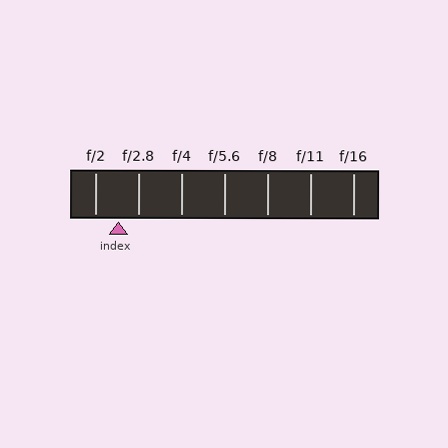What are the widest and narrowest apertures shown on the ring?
The widest aperture shown is f/2 and the narrowest is f/16.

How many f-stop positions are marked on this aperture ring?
There are 7 f-stop positions marked.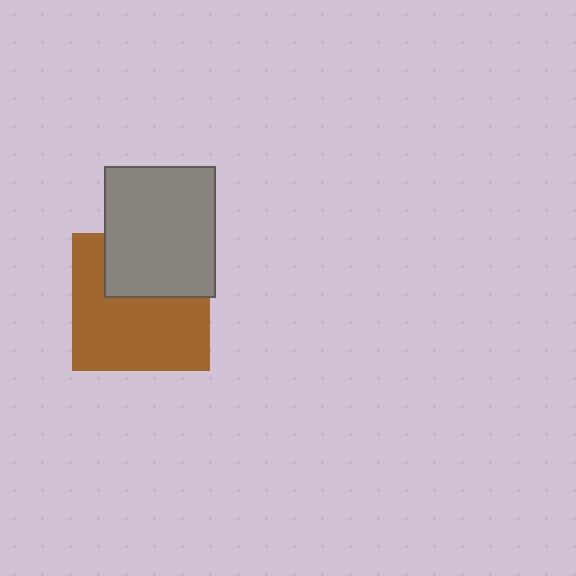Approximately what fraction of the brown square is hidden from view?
Roughly 36% of the brown square is hidden behind the gray rectangle.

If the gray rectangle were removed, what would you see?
You would see the complete brown square.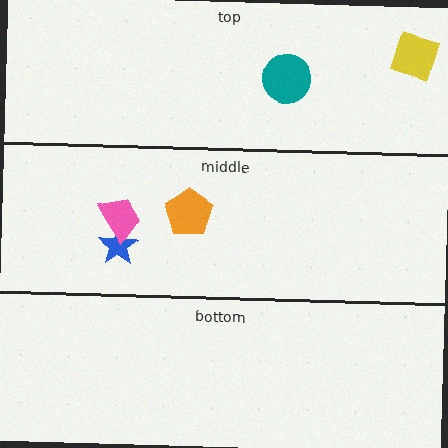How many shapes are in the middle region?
3.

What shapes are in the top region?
The yellow square, the teal circle.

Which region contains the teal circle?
The top region.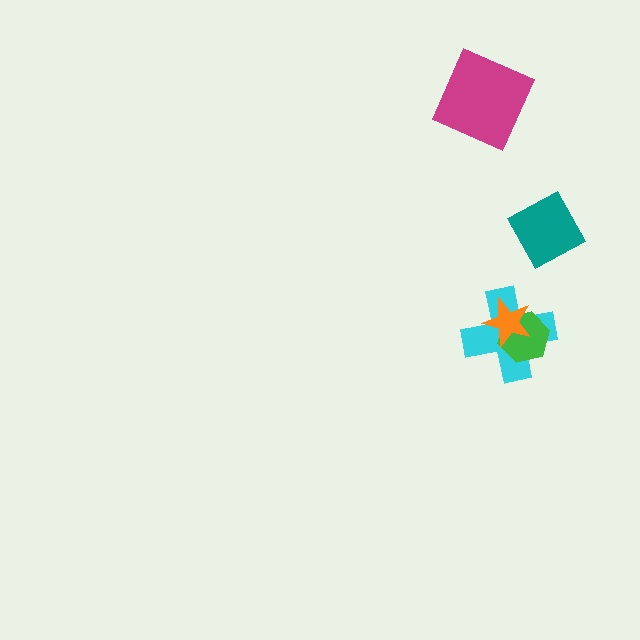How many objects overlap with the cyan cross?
2 objects overlap with the cyan cross.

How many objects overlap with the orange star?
2 objects overlap with the orange star.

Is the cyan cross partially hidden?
Yes, it is partially covered by another shape.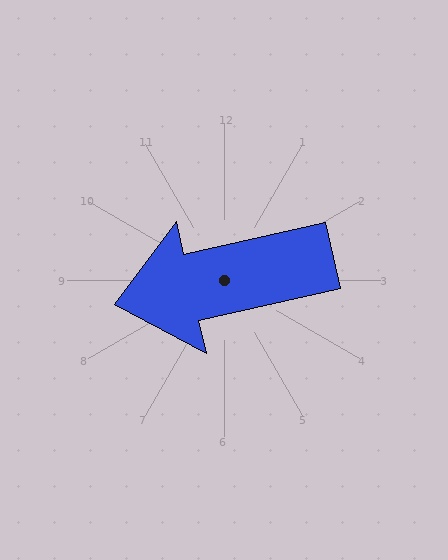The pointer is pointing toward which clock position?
Roughly 9 o'clock.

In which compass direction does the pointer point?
West.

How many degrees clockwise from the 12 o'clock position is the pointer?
Approximately 257 degrees.